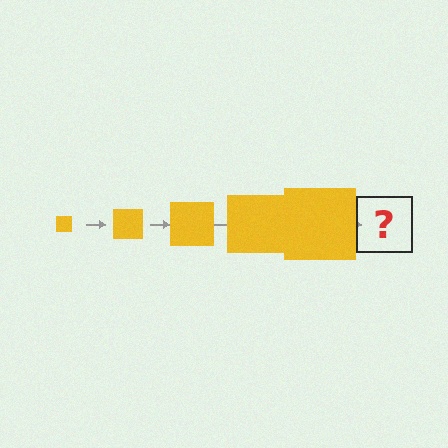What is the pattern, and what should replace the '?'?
The pattern is that the square gets progressively larger each step. The '?' should be a yellow square, larger than the previous one.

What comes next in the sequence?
The next element should be a yellow square, larger than the previous one.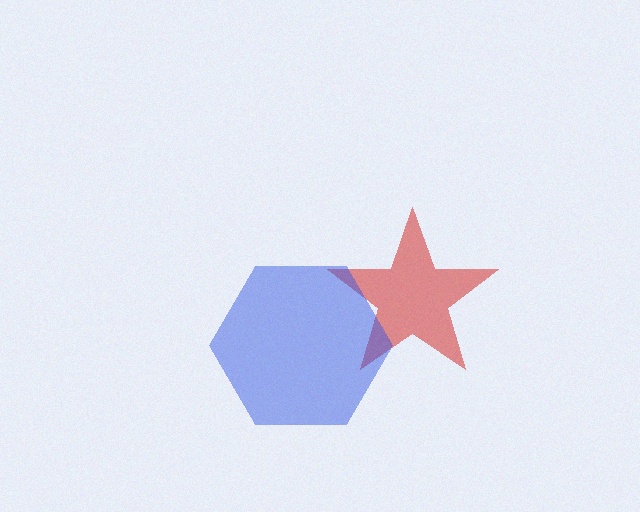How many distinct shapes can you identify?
There are 2 distinct shapes: a red star, a blue hexagon.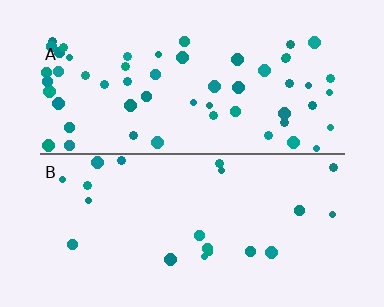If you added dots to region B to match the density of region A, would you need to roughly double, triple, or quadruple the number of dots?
Approximately triple.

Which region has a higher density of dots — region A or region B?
A (the top).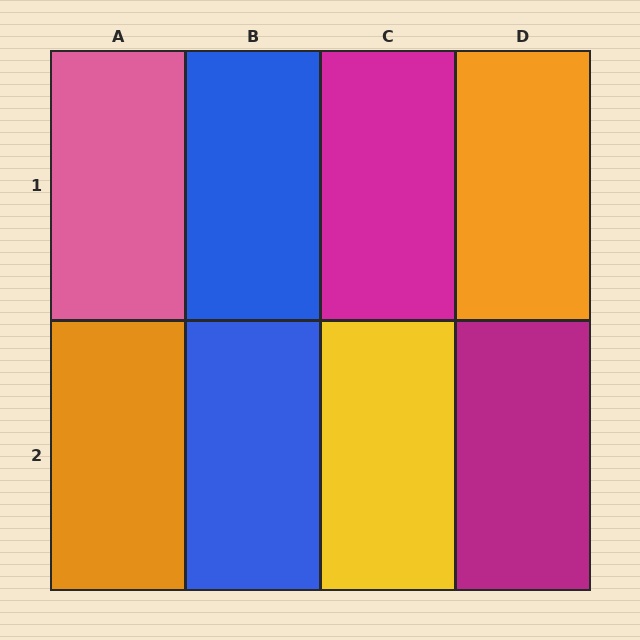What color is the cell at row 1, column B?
Blue.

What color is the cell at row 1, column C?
Magenta.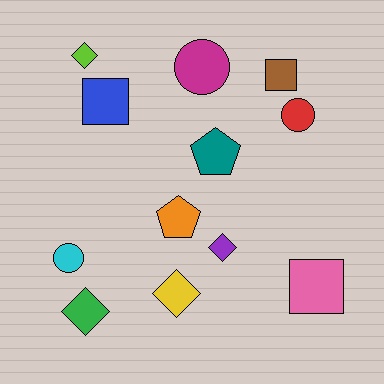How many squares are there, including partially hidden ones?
There are 3 squares.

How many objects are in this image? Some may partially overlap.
There are 12 objects.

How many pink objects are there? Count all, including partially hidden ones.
There is 1 pink object.